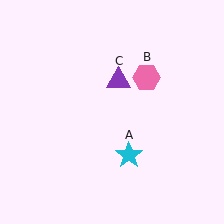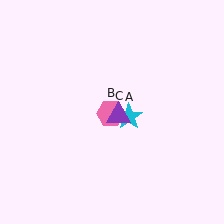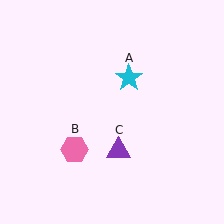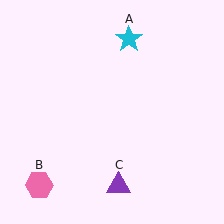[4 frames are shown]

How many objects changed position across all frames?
3 objects changed position: cyan star (object A), pink hexagon (object B), purple triangle (object C).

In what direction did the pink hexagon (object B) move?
The pink hexagon (object B) moved down and to the left.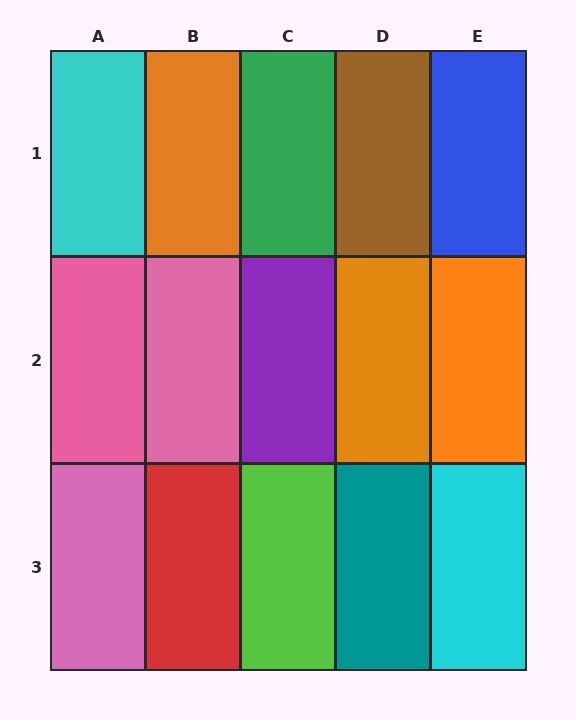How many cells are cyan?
2 cells are cyan.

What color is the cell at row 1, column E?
Blue.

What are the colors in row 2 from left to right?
Pink, pink, purple, orange, orange.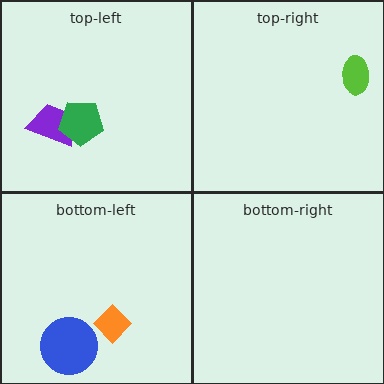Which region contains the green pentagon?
The top-left region.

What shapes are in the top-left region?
The purple trapezoid, the green pentagon.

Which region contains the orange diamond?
The bottom-left region.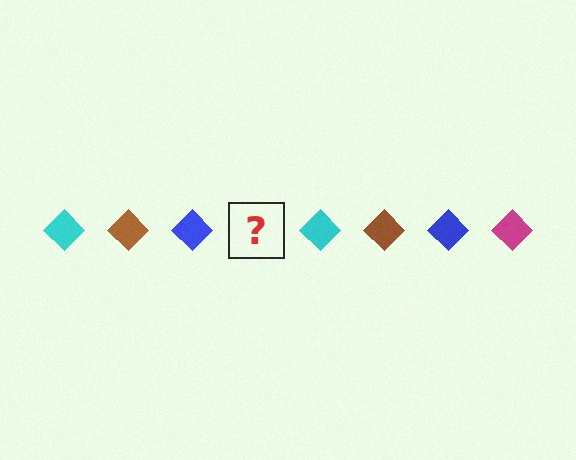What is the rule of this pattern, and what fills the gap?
The rule is that the pattern cycles through cyan, brown, blue, magenta diamonds. The gap should be filled with a magenta diamond.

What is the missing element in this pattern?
The missing element is a magenta diamond.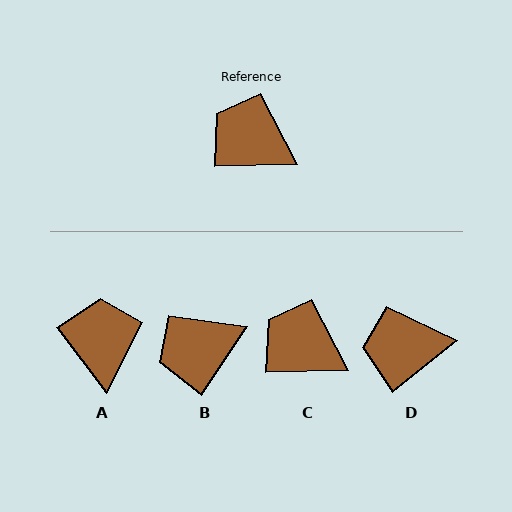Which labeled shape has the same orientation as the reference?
C.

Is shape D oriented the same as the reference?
No, it is off by about 36 degrees.